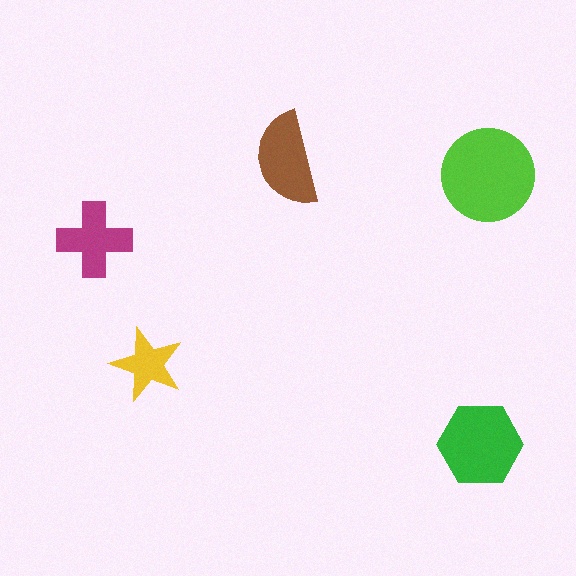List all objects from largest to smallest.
The lime circle, the green hexagon, the brown semicircle, the magenta cross, the yellow star.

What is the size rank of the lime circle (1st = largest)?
1st.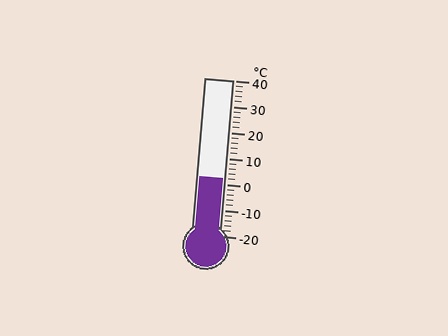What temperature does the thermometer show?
The thermometer shows approximately 2°C.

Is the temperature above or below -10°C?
The temperature is above -10°C.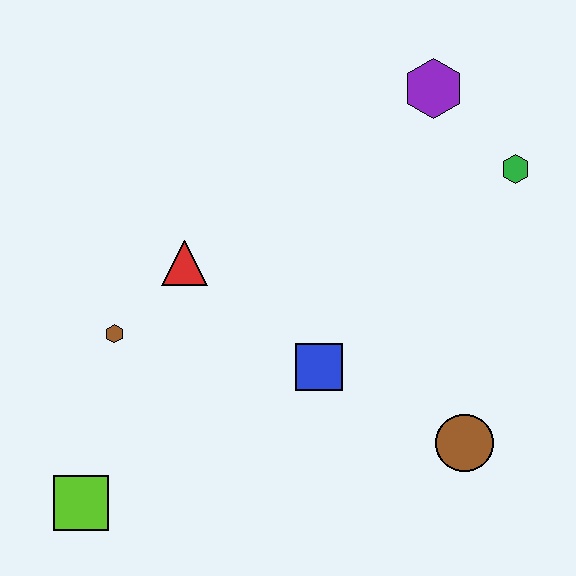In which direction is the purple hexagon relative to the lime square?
The purple hexagon is above the lime square.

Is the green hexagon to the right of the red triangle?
Yes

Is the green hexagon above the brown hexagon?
Yes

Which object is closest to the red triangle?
The brown hexagon is closest to the red triangle.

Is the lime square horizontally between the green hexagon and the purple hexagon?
No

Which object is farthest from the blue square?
The purple hexagon is farthest from the blue square.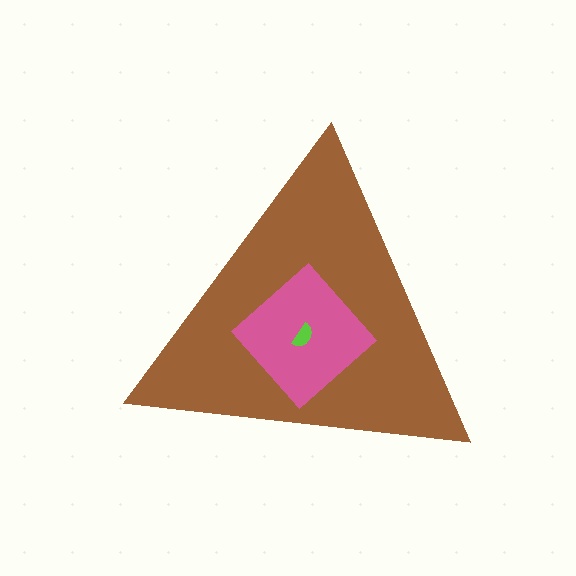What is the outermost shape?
The brown triangle.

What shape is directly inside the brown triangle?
The pink diamond.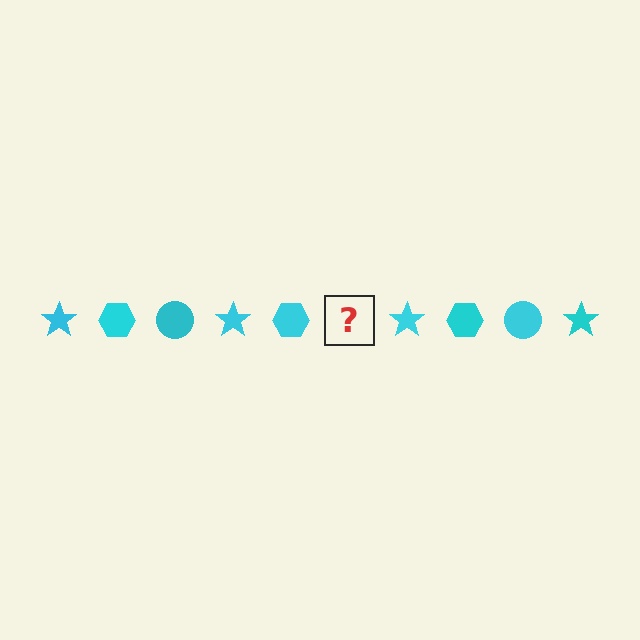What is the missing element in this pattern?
The missing element is a cyan circle.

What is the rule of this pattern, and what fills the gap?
The rule is that the pattern cycles through star, hexagon, circle shapes in cyan. The gap should be filled with a cyan circle.